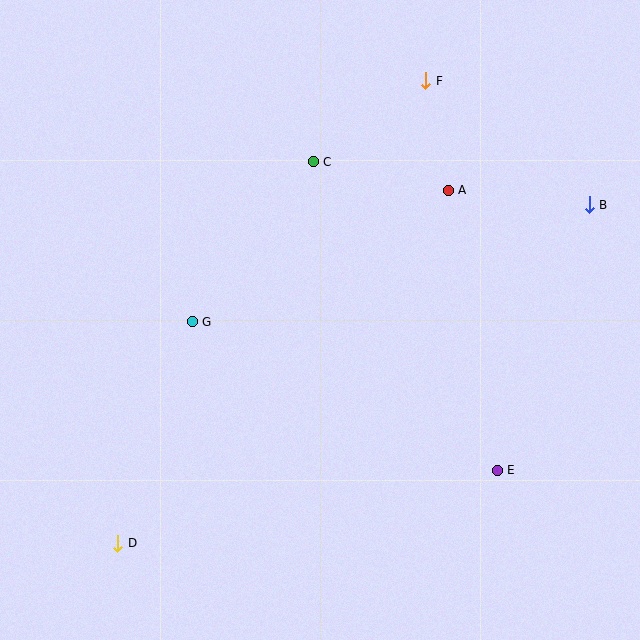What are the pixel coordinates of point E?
Point E is at (497, 470).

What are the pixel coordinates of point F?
Point F is at (426, 81).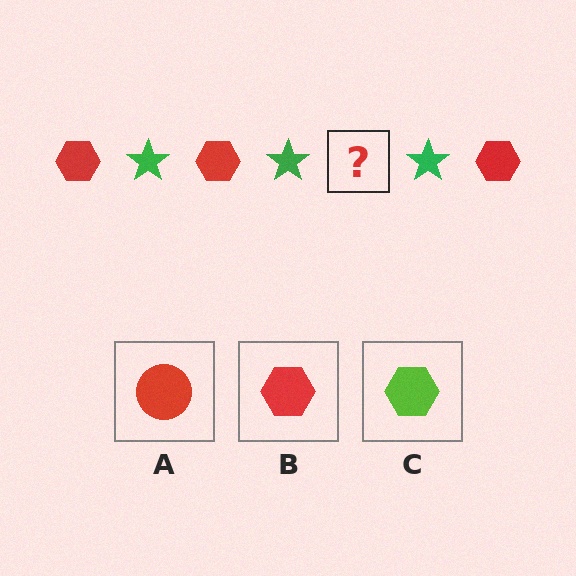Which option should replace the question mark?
Option B.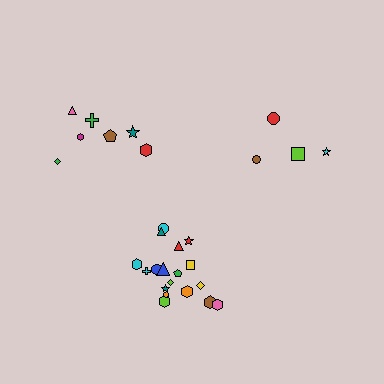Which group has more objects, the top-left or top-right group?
The top-left group.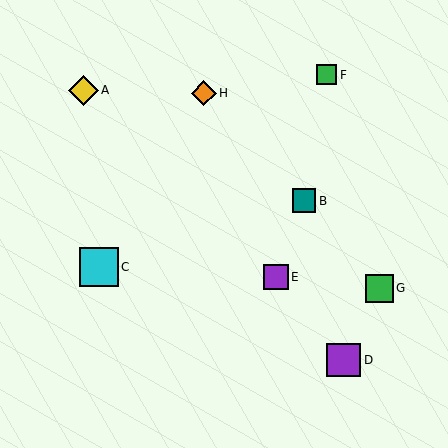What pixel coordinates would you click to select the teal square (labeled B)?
Click at (304, 201) to select the teal square B.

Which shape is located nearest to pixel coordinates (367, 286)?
The green square (labeled G) at (379, 288) is nearest to that location.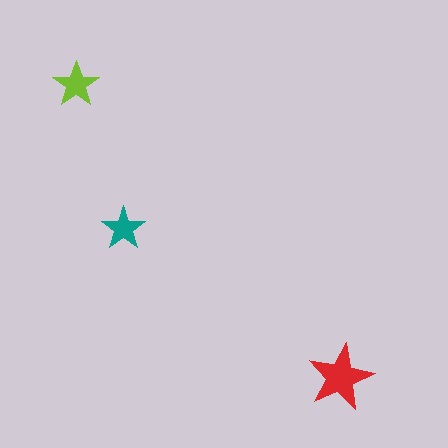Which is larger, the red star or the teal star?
The red one.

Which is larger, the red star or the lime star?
The red one.